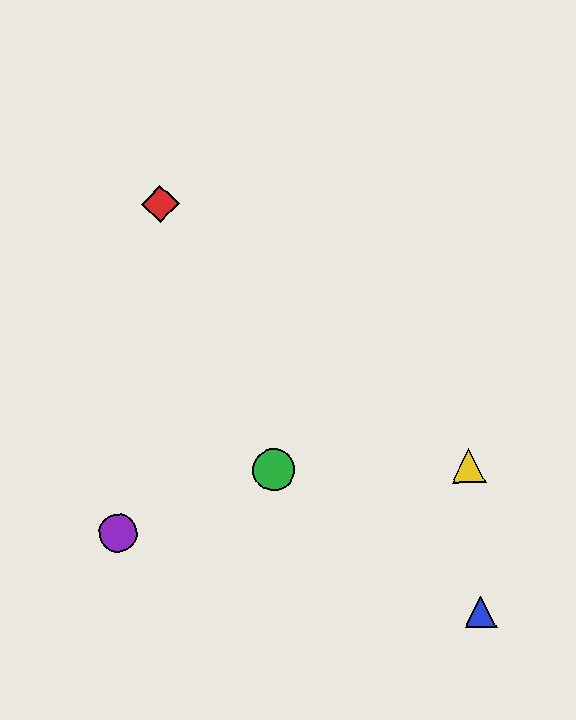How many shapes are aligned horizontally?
2 shapes (the green circle, the yellow triangle) are aligned horizontally.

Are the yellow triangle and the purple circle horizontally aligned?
No, the yellow triangle is at y≈466 and the purple circle is at y≈533.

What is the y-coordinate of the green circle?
The green circle is at y≈470.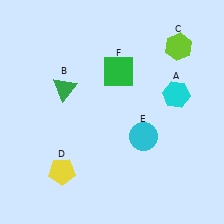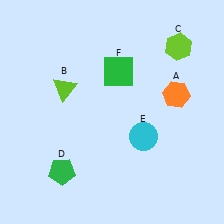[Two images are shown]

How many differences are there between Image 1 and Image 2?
There are 3 differences between the two images.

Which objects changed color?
A changed from cyan to orange. B changed from green to lime. D changed from yellow to green.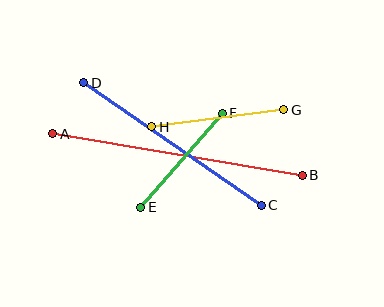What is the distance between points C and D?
The distance is approximately 216 pixels.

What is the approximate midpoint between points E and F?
The midpoint is at approximately (181, 160) pixels.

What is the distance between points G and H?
The distance is approximately 133 pixels.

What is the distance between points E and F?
The distance is approximately 124 pixels.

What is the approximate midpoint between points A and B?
The midpoint is at approximately (178, 154) pixels.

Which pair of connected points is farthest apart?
Points A and B are farthest apart.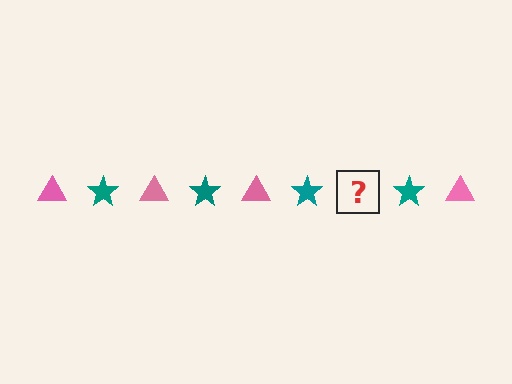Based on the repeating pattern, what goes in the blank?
The blank should be a pink triangle.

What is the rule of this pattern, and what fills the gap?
The rule is that the pattern alternates between pink triangle and teal star. The gap should be filled with a pink triangle.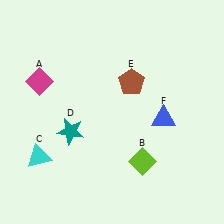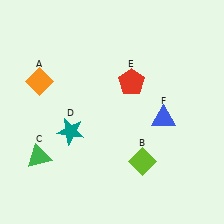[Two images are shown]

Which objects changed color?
A changed from magenta to orange. C changed from cyan to green. E changed from brown to red.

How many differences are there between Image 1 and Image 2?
There are 3 differences between the two images.